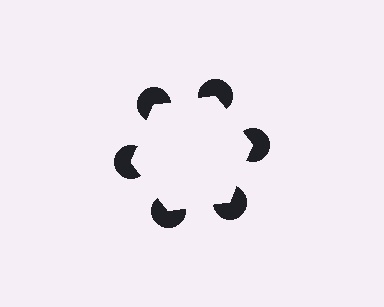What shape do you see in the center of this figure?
An illusory hexagon — its edges are inferred from the aligned wedge cuts in the pac-man discs, not physically drawn.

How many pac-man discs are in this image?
There are 6 — one at each vertex of the illusory hexagon.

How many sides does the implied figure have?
6 sides.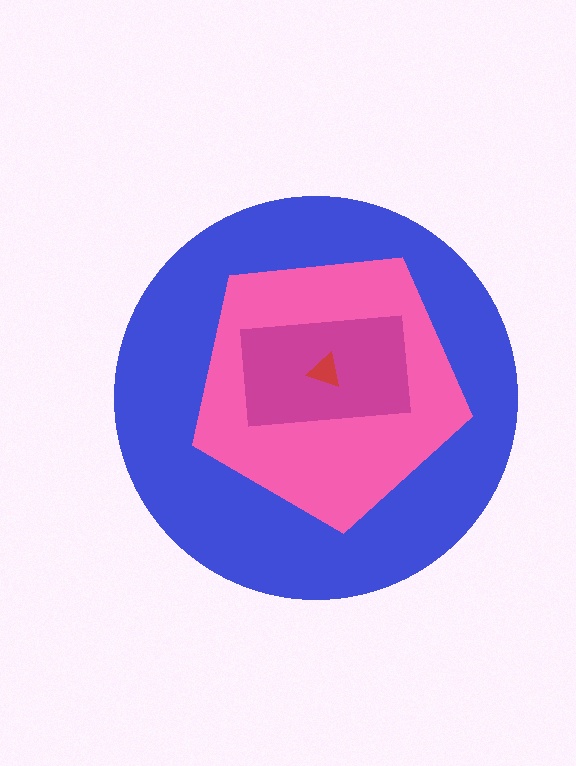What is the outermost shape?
The blue circle.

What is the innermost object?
The red triangle.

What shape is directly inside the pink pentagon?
The magenta rectangle.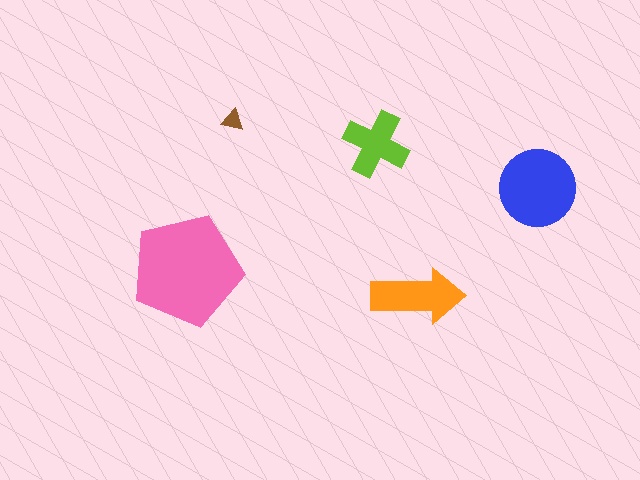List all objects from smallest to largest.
The brown triangle, the lime cross, the orange arrow, the blue circle, the pink pentagon.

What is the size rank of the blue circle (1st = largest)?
2nd.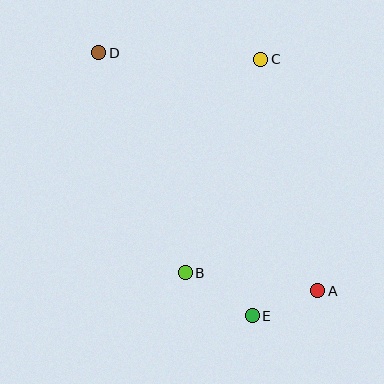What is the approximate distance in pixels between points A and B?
The distance between A and B is approximately 134 pixels.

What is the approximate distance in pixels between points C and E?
The distance between C and E is approximately 256 pixels.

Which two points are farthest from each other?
Points A and D are farthest from each other.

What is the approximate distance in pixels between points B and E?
The distance between B and E is approximately 79 pixels.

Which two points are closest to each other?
Points A and E are closest to each other.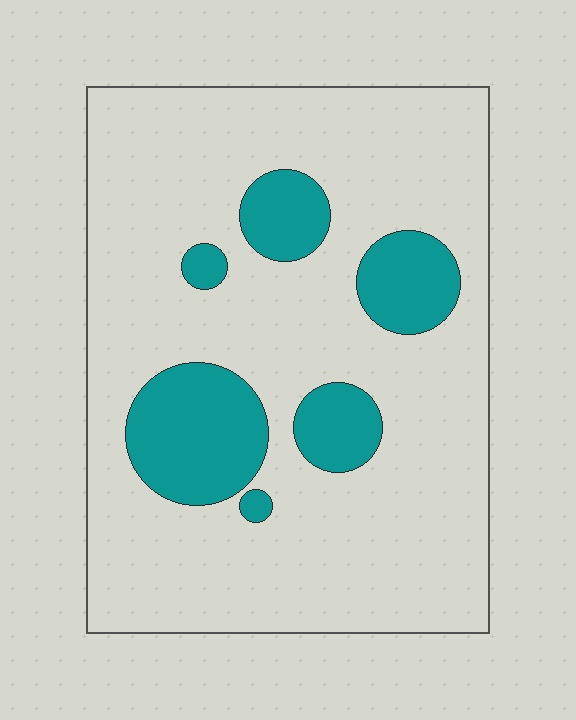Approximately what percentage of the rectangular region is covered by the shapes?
Approximately 20%.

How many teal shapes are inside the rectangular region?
6.